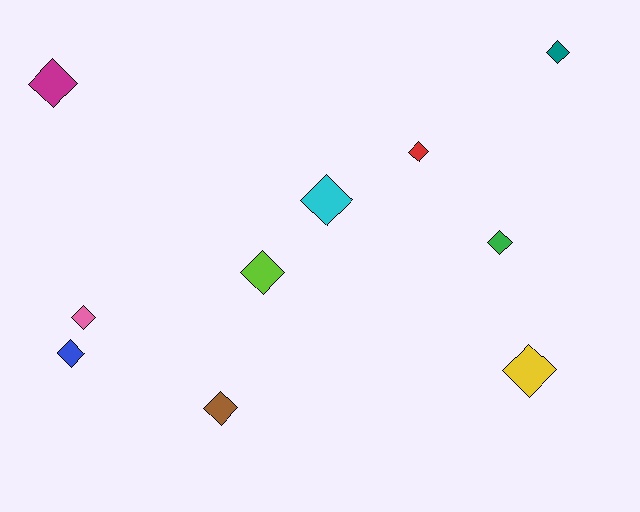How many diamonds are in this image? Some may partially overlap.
There are 10 diamonds.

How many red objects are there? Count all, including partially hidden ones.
There is 1 red object.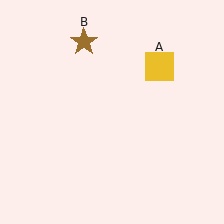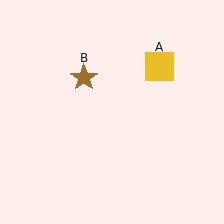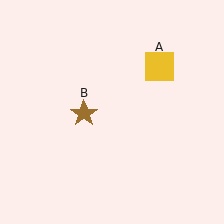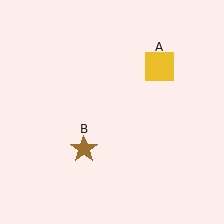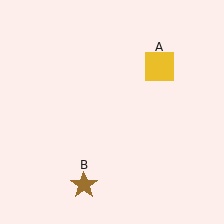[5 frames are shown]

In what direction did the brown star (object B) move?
The brown star (object B) moved down.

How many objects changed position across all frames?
1 object changed position: brown star (object B).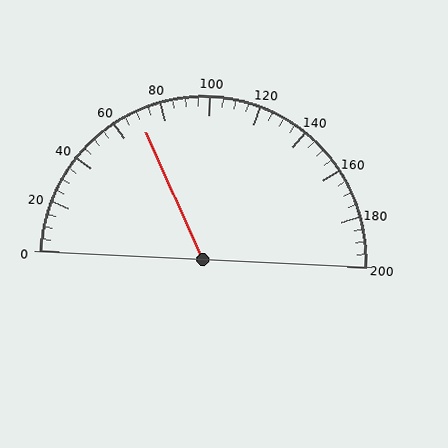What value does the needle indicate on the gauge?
The needle indicates approximately 70.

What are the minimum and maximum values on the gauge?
The gauge ranges from 0 to 200.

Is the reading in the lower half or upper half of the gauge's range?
The reading is in the lower half of the range (0 to 200).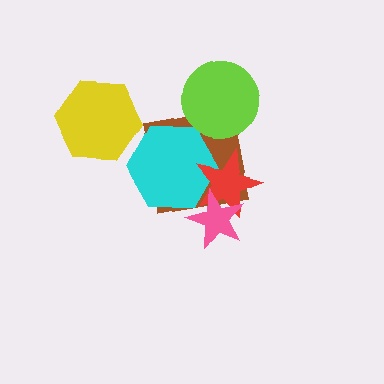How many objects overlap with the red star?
3 objects overlap with the red star.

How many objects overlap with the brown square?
4 objects overlap with the brown square.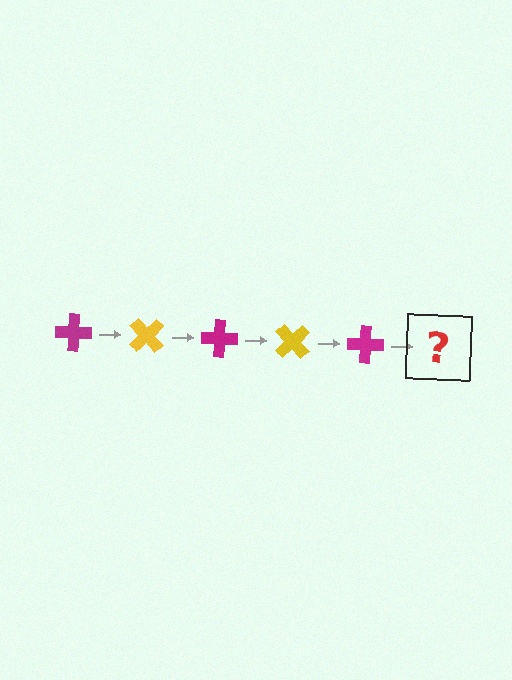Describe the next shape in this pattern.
It should be a yellow cross, rotated 225 degrees from the start.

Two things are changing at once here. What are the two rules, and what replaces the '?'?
The two rules are that it rotates 45 degrees each step and the color cycles through magenta and yellow. The '?' should be a yellow cross, rotated 225 degrees from the start.